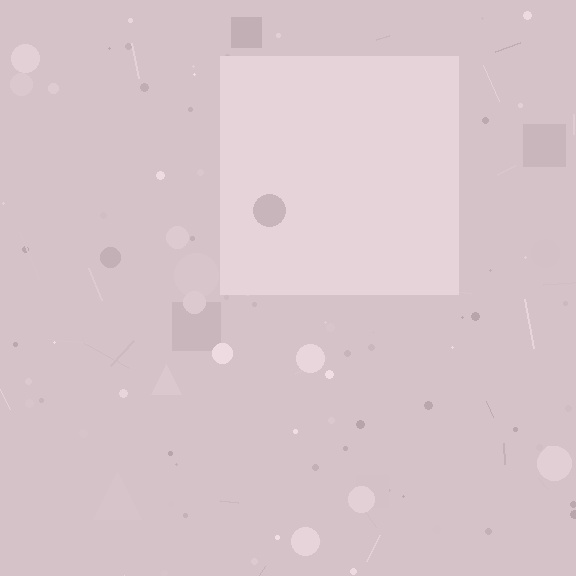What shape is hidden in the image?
A square is hidden in the image.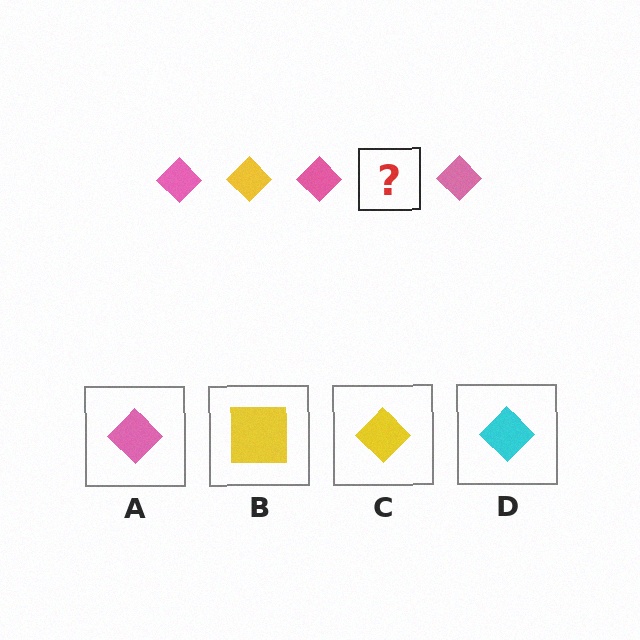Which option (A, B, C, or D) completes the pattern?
C.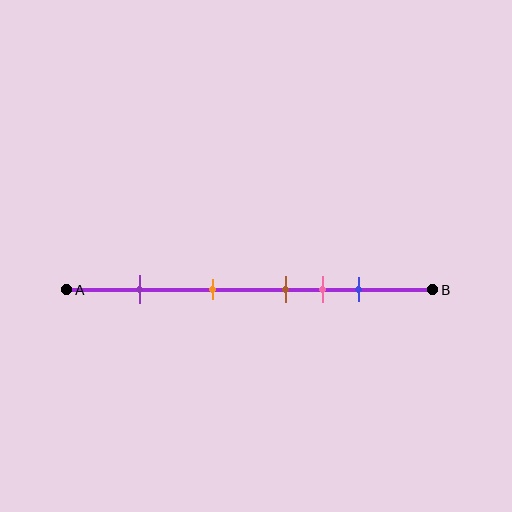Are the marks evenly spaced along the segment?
No, the marks are not evenly spaced.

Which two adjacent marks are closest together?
The brown and pink marks are the closest adjacent pair.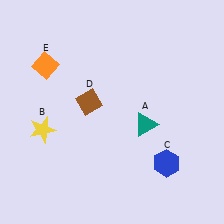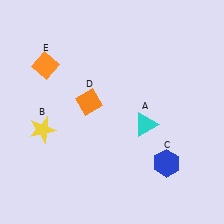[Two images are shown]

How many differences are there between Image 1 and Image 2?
There are 2 differences between the two images.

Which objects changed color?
A changed from teal to cyan. D changed from brown to orange.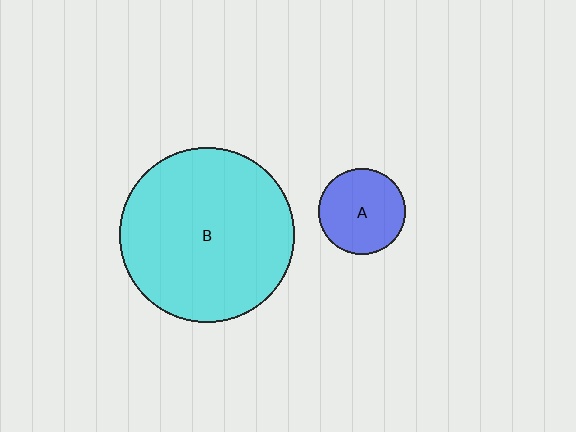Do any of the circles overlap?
No, none of the circles overlap.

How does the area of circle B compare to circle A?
Approximately 4.1 times.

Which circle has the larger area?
Circle B (cyan).